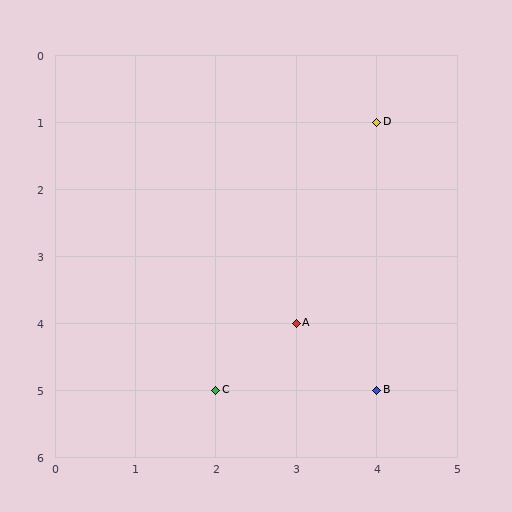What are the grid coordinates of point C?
Point C is at grid coordinates (2, 5).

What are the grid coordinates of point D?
Point D is at grid coordinates (4, 1).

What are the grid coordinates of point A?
Point A is at grid coordinates (3, 4).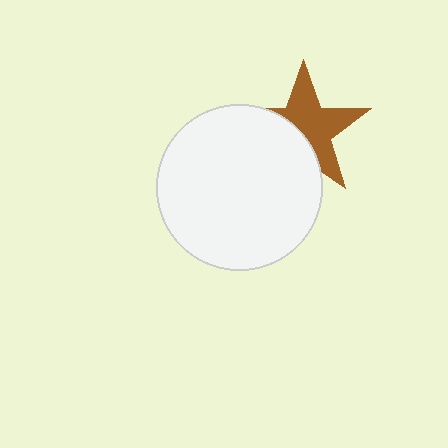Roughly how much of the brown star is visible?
About half of it is visible (roughly 59%).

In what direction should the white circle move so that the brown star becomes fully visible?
The white circle should move toward the lower-left. That is the shortest direction to clear the overlap and leave the brown star fully visible.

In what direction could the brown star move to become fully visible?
The brown star could move toward the upper-right. That would shift it out from behind the white circle entirely.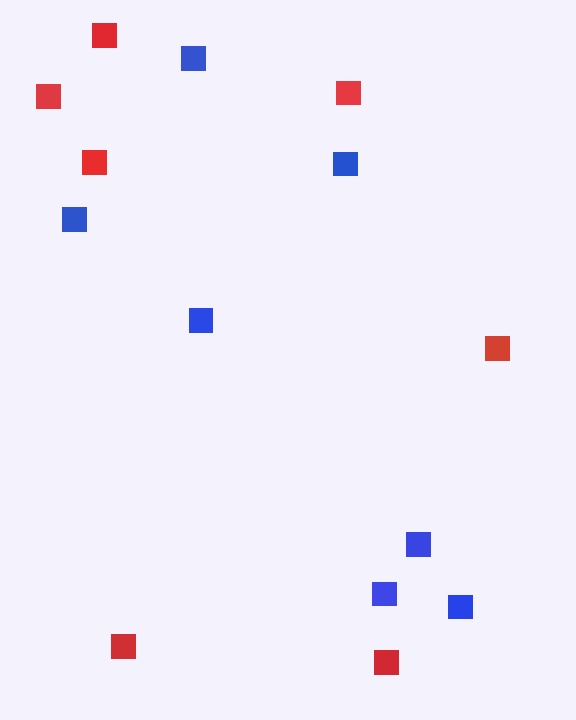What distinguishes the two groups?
There are 2 groups: one group of red squares (7) and one group of blue squares (7).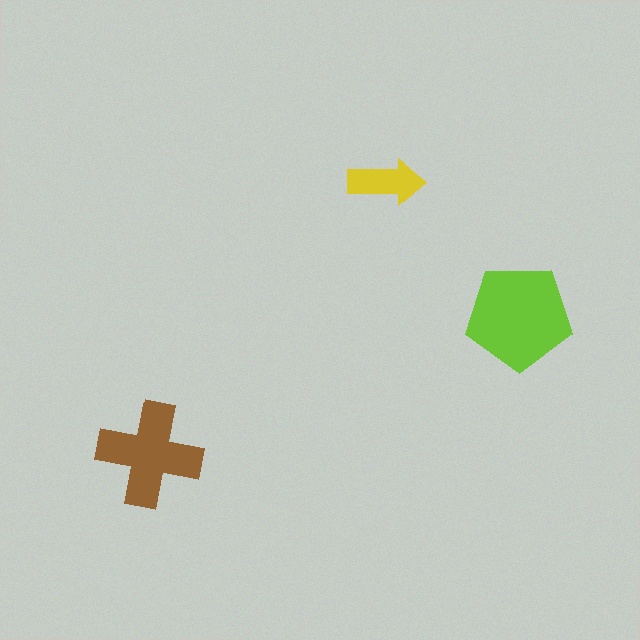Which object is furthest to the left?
The brown cross is leftmost.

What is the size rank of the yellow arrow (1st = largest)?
3rd.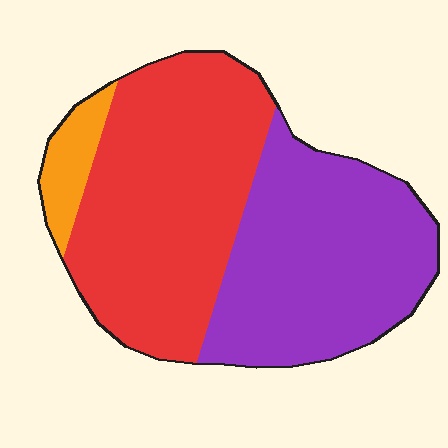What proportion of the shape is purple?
Purple covers 44% of the shape.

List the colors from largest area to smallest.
From largest to smallest: red, purple, orange.